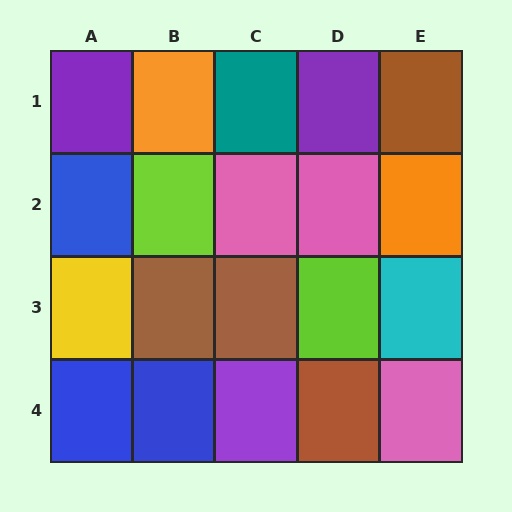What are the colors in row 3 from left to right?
Yellow, brown, brown, lime, cyan.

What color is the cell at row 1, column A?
Purple.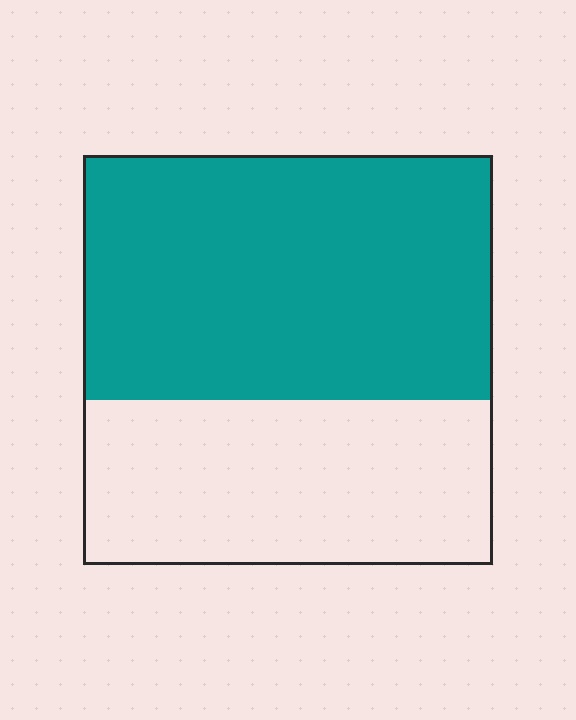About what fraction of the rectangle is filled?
About three fifths (3/5).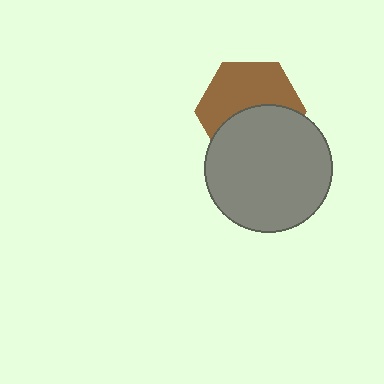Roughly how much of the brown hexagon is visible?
About half of it is visible (roughly 54%).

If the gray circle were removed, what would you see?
You would see the complete brown hexagon.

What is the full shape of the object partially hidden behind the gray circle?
The partially hidden object is a brown hexagon.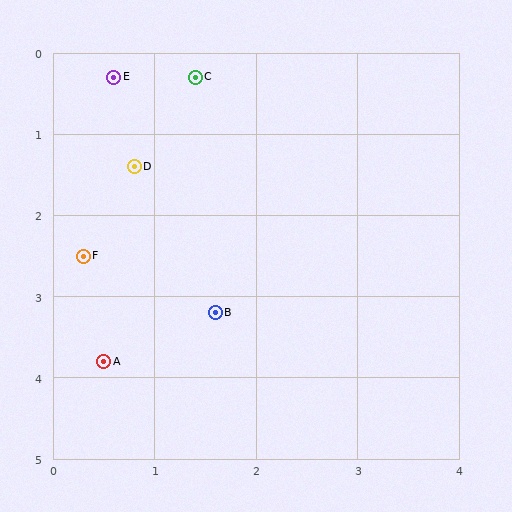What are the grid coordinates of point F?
Point F is at approximately (0.3, 2.5).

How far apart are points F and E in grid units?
Points F and E are about 2.2 grid units apart.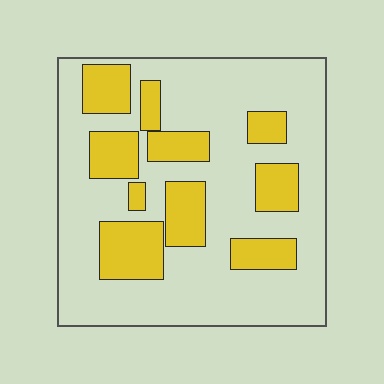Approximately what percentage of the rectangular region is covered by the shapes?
Approximately 30%.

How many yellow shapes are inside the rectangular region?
10.